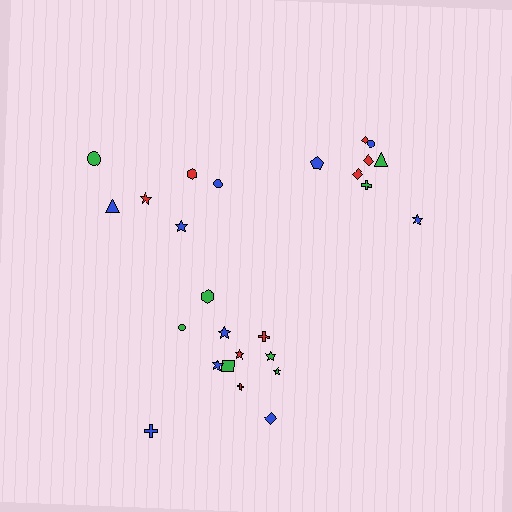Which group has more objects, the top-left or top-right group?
The top-right group.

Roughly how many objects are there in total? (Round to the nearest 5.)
Roughly 25 objects in total.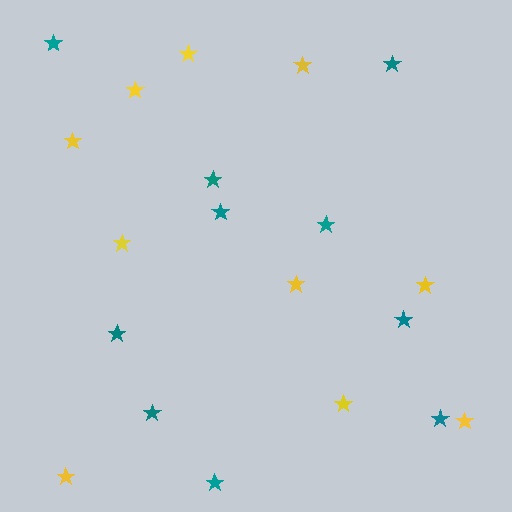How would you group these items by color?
There are 2 groups: one group of teal stars (10) and one group of yellow stars (10).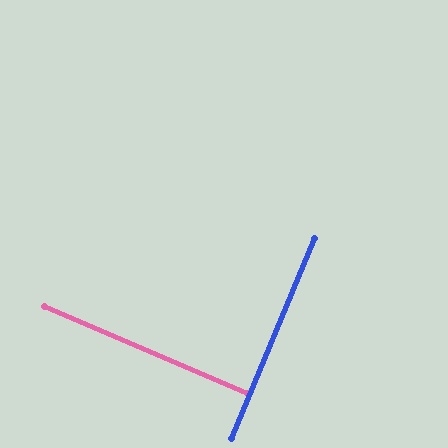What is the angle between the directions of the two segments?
Approximately 89 degrees.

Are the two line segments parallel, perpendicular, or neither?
Perpendicular — they meet at approximately 89°.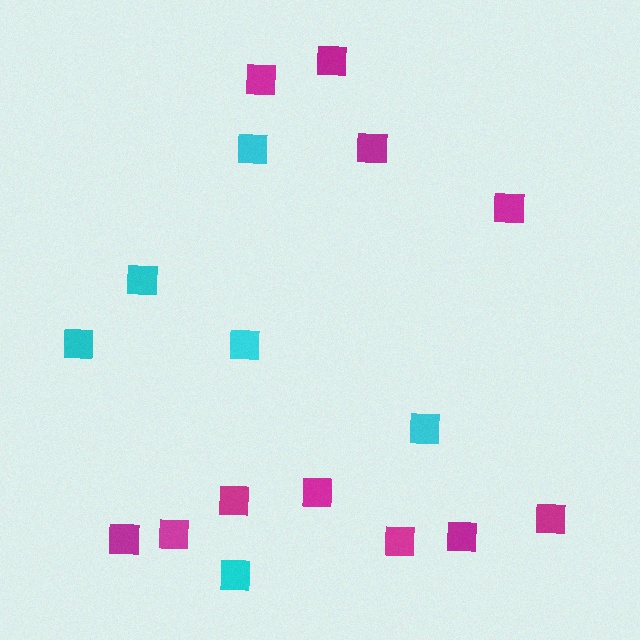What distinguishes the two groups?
There are 2 groups: one group of magenta squares (11) and one group of cyan squares (6).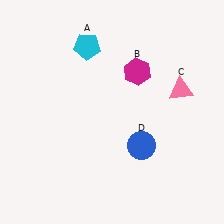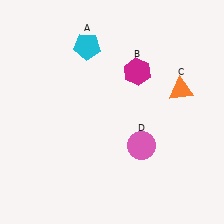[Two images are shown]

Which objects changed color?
C changed from pink to orange. D changed from blue to pink.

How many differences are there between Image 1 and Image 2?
There are 2 differences between the two images.